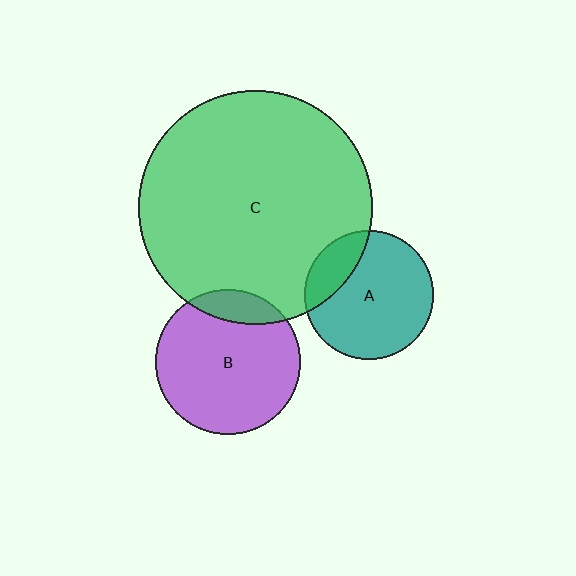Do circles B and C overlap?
Yes.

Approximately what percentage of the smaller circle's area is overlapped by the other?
Approximately 15%.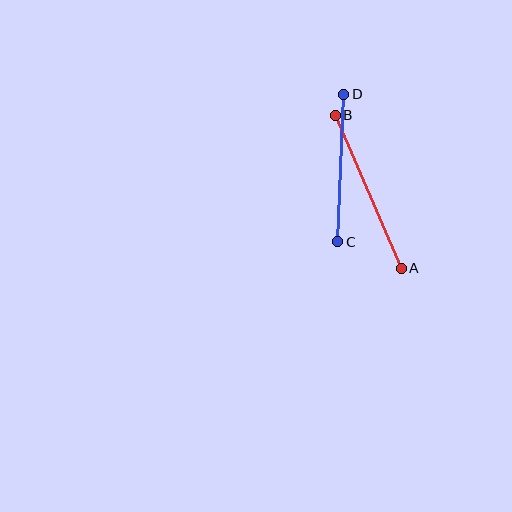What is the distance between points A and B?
The distance is approximately 167 pixels.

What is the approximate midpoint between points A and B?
The midpoint is at approximately (368, 192) pixels.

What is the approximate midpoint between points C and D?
The midpoint is at approximately (341, 168) pixels.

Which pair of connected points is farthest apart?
Points A and B are farthest apart.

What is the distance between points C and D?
The distance is approximately 147 pixels.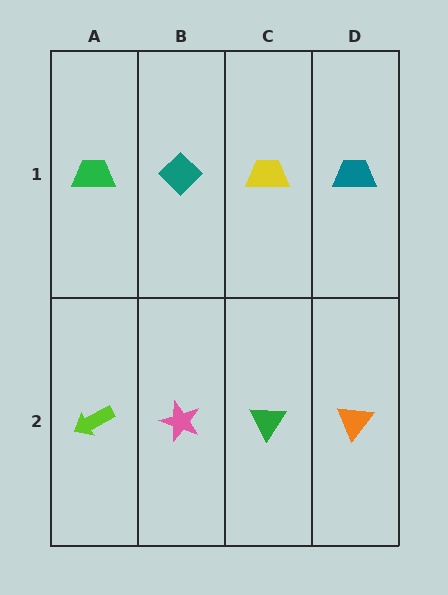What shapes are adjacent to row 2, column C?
A yellow trapezoid (row 1, column C), a pink star (row 2, column B), an orange triangle (row 2, column D).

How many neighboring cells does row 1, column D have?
2.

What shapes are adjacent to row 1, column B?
A pink star (row 2, column B), a green trapezoid (row 1, column A), a yellow trapezoid (row 1, column C).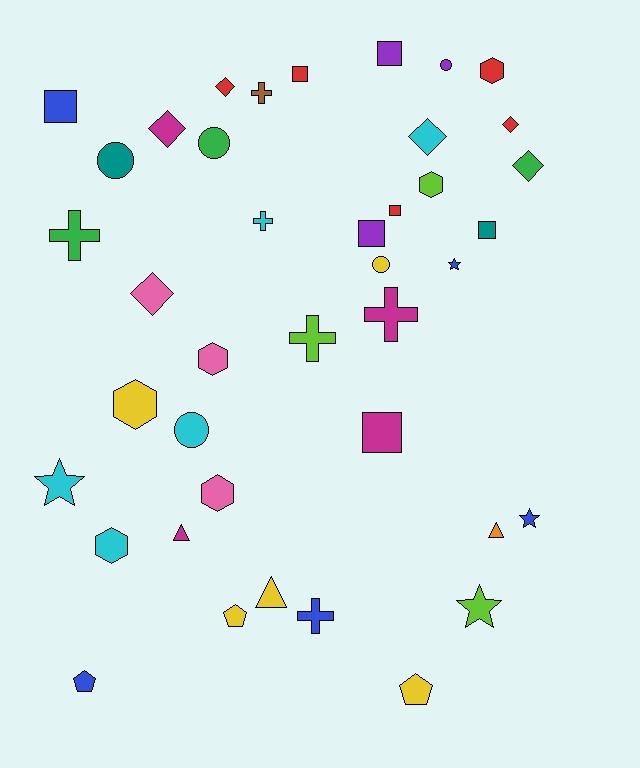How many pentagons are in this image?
There are 3 pentagons.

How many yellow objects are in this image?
There are 5 yellow objects.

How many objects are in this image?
There are 40 objects.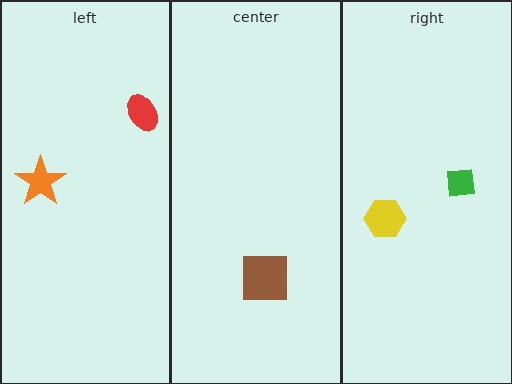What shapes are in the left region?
The orange star, the red ellipse.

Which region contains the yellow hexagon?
The right region.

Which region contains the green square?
The right region.